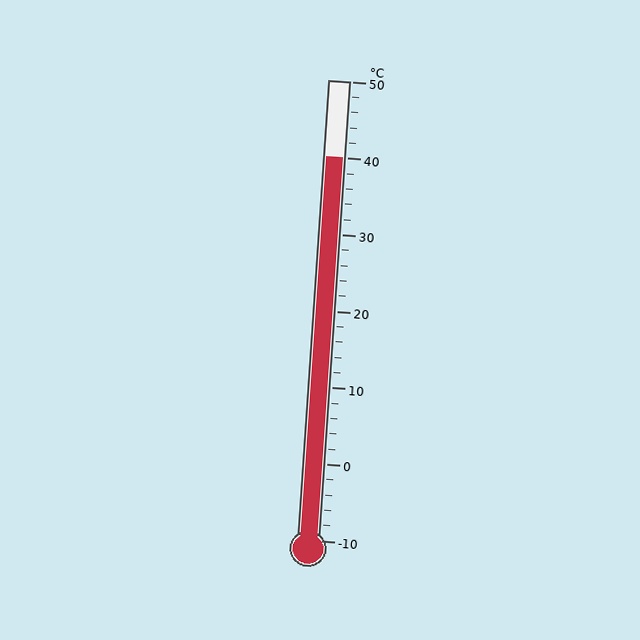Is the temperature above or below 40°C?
The temperature is at 40°C.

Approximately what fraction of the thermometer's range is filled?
The thermometer is filled to approximately 85% of its range.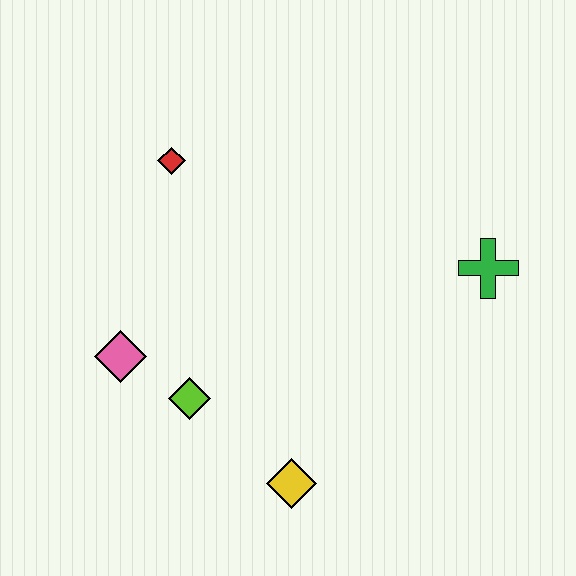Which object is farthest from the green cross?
The pink diamond is farthest from the green cross.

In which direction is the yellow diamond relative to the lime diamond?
The yellow diamond is to the right of the lime diamond.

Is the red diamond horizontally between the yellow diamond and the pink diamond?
Yes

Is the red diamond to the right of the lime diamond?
No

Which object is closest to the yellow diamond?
The lime diamond is closest to the yellow diamond.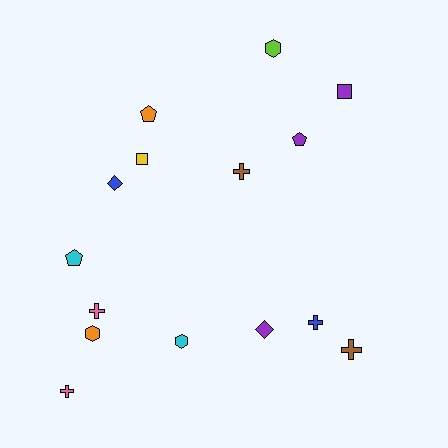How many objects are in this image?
There are 15 objects.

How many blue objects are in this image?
There are 2 blue objects.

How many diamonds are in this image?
There are 2 diamonds.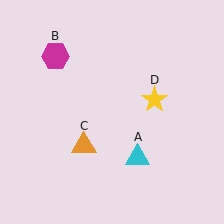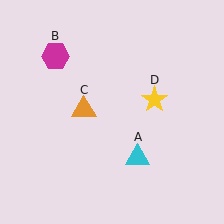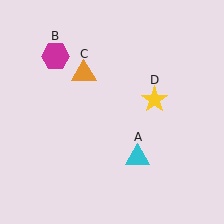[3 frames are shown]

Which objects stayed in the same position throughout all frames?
Cyan triangle (object A) and magenta hexagon (object B) and yellow star (object D) remained stationary.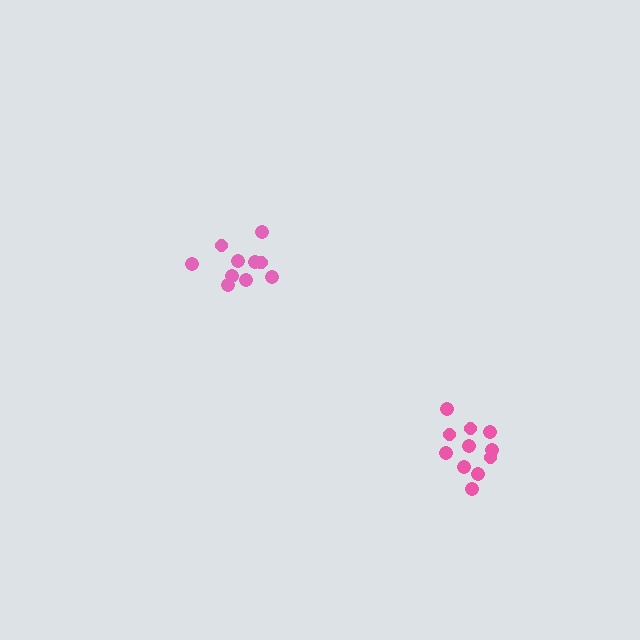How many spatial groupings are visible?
There are 2 spatial groupings.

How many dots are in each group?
Group 1: 10 dots, Group 2: 11 dots (21 total).